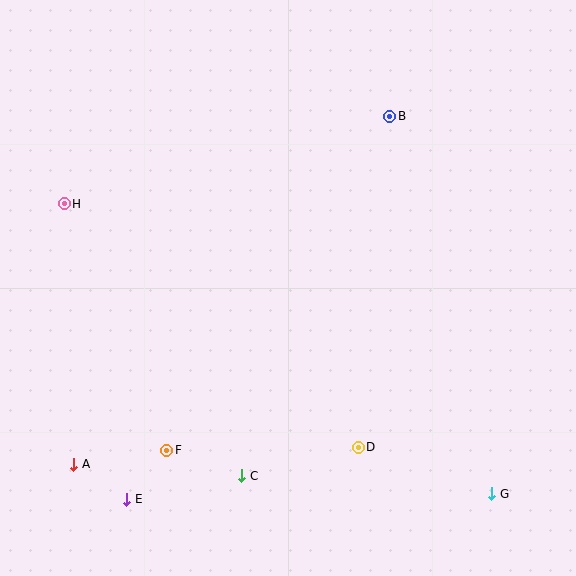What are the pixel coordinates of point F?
Point F is at (167, 450).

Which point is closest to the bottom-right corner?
Point G is closest to the bottom-right corner.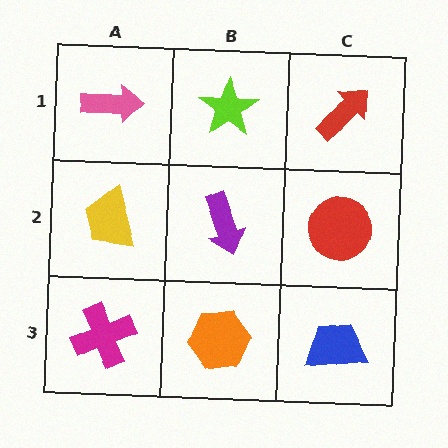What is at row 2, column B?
A purple arrow.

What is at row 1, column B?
A lime star.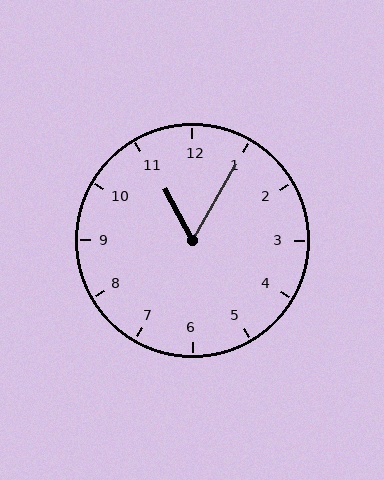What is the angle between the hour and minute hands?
Approximately 58 degrees.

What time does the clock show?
11:05.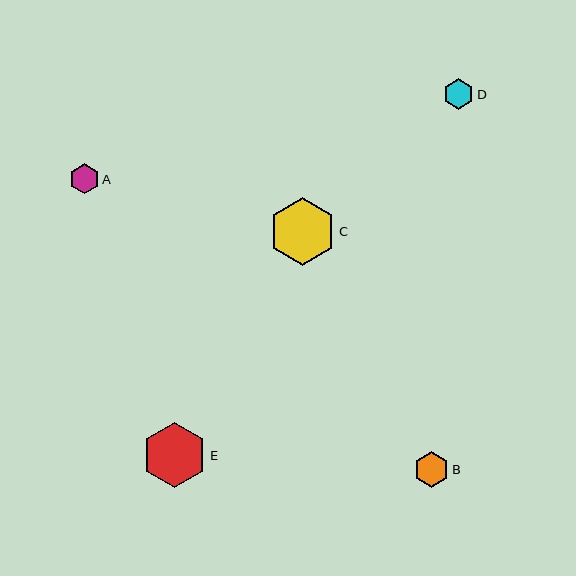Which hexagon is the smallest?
Hexagon A is the smallest with a size of approximately 30 pixels.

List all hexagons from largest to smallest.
From largest to smallest: C, E, B, D, A.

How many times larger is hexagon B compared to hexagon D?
Hexagon B is approximately 1.2 times the size of hexagon D.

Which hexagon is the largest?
Hexagon C is the largest with a size of approximately 67 pixels.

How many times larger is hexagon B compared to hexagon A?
Hexagon B is approximately 1.2 times the size of hexagon A.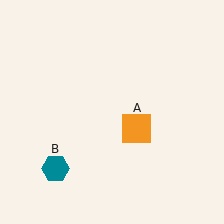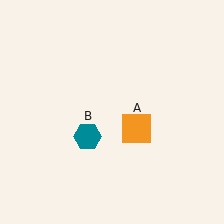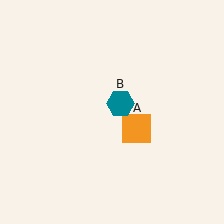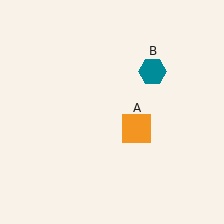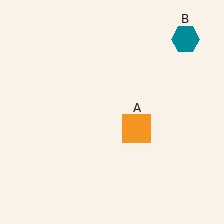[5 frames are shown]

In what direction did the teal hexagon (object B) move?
The teal hexagon (object B) moved up and to the right.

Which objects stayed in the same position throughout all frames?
Orange square (object A) remained stationary.